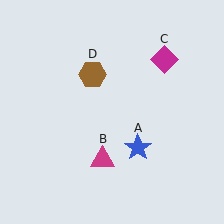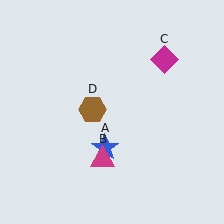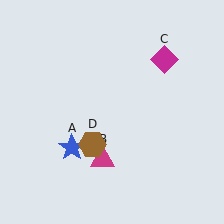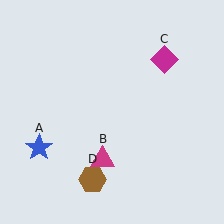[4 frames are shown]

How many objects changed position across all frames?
2 objects changed position: blue star (object A), brown hexagon (object D).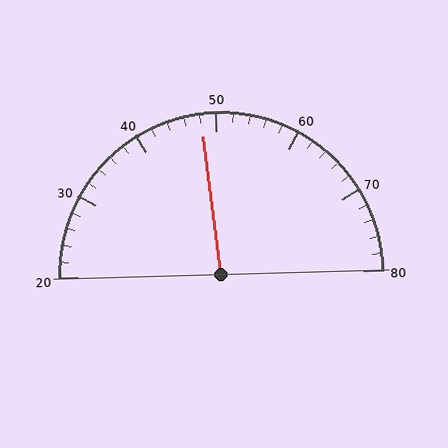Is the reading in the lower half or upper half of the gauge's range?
The reading is in the lower half of the range (20 to 80).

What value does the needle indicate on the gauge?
The needle indicates approximately 48.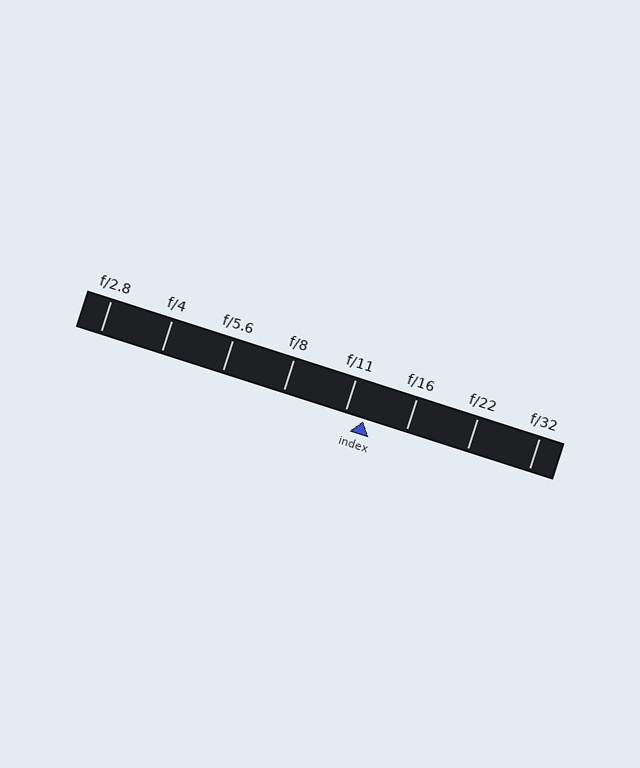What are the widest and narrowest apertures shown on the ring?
The widest aperture shown is f/2.8 and the narrowest is f/32.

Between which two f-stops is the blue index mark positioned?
The index mark is between f/11 and f/16.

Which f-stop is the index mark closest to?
The index mark is closest to f/11.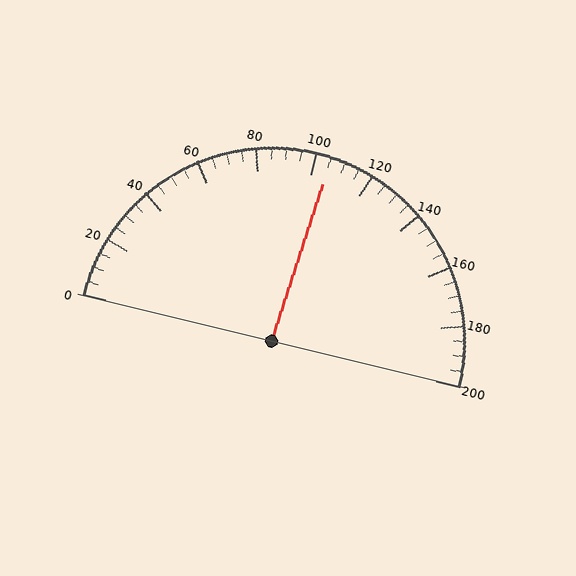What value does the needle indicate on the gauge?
The needle indicates approximately 105.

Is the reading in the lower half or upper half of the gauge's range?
The reading is in the upper half of the range (0 to 200).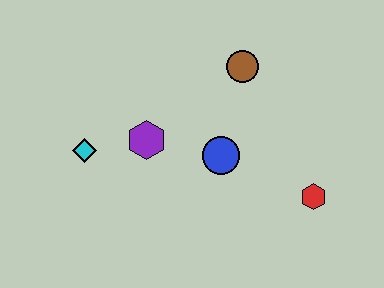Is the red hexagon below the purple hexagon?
Yes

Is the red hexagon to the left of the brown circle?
No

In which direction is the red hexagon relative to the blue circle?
The red hexagon is to the right of the blue circle.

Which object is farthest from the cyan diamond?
The red hexagon is farthest from the cyan diamond.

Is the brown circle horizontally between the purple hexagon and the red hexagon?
Yes